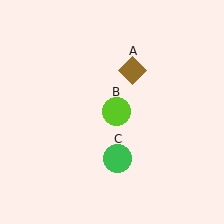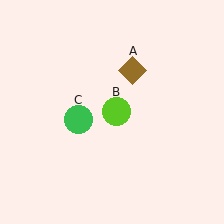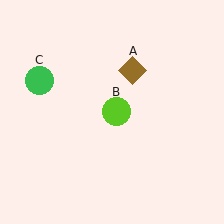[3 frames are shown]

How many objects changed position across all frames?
1 object changed position: green circle (object C).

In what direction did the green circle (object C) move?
The green circle (object C) moved up and to the left.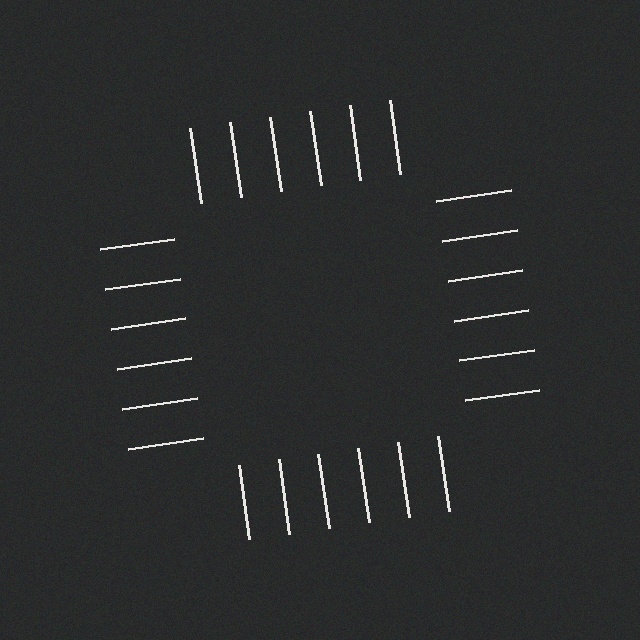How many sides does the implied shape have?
4 sides — the line-ends trace a square.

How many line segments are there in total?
24 — 6 along each of the 4 edges.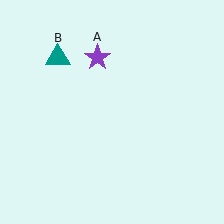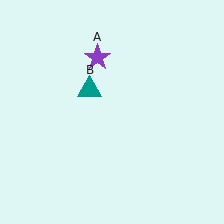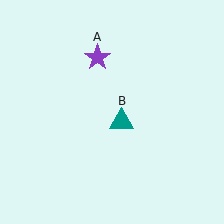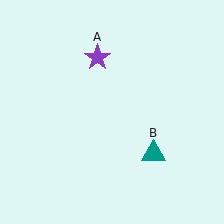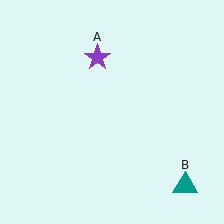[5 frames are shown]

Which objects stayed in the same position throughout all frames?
Purple star (object A) remained stationary.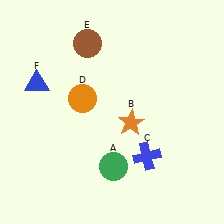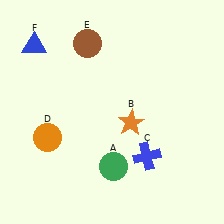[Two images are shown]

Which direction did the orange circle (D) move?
The orange circle (D) moved down.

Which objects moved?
The objects that moved are: the orange circle (D), the blue triangle (F).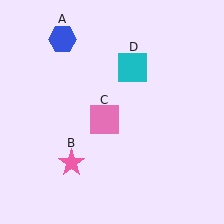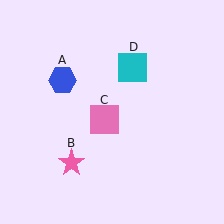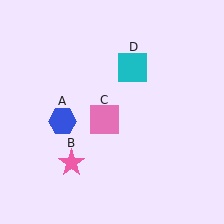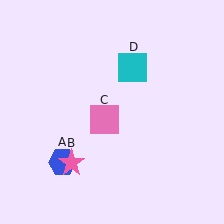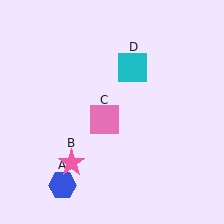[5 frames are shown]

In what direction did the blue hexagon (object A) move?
The blue hexagon (object A) moved down.